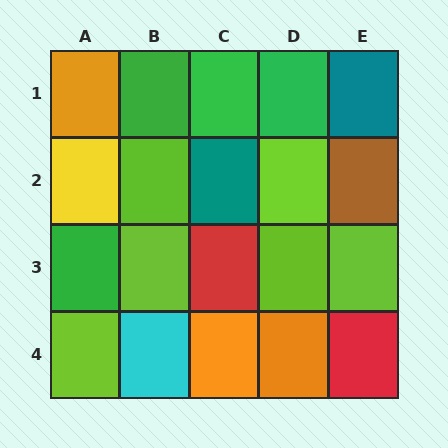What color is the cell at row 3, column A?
Green.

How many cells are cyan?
1 cell is cyan.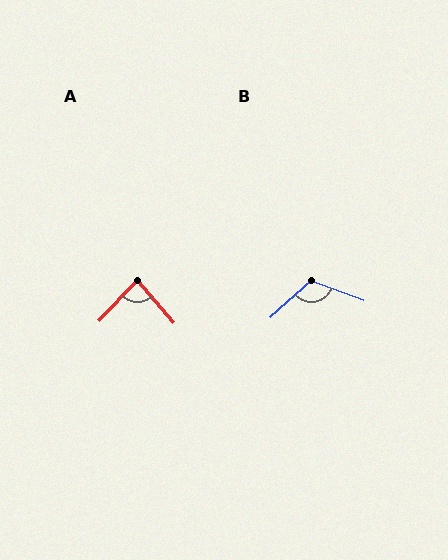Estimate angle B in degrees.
Approximately 118 degrees.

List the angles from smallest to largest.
A (84°), B (118°).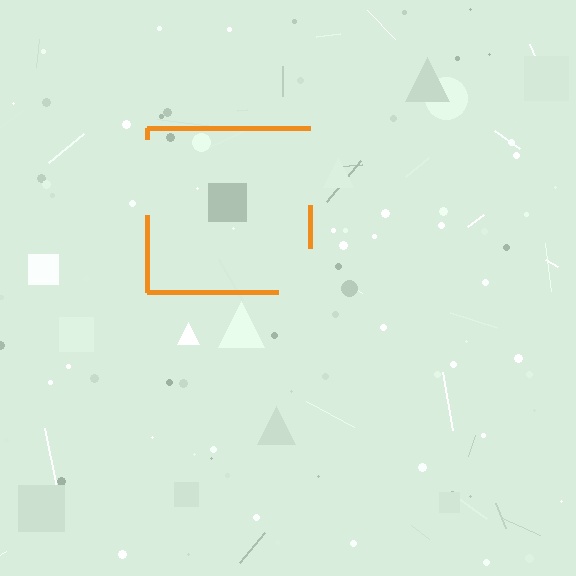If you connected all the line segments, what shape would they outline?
They would outline a square.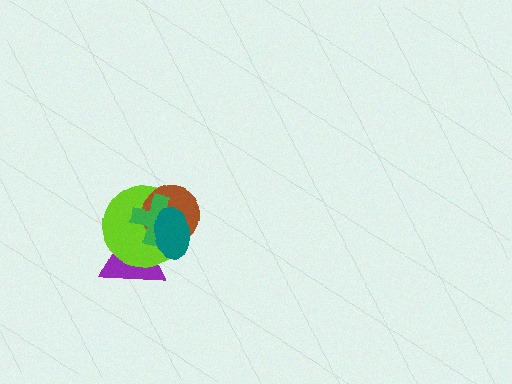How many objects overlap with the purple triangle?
4 objects overlap with the purple triangle.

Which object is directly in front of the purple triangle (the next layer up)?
The lime circle is directly in front of the purple triangle.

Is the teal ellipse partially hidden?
No, no other shape covers it.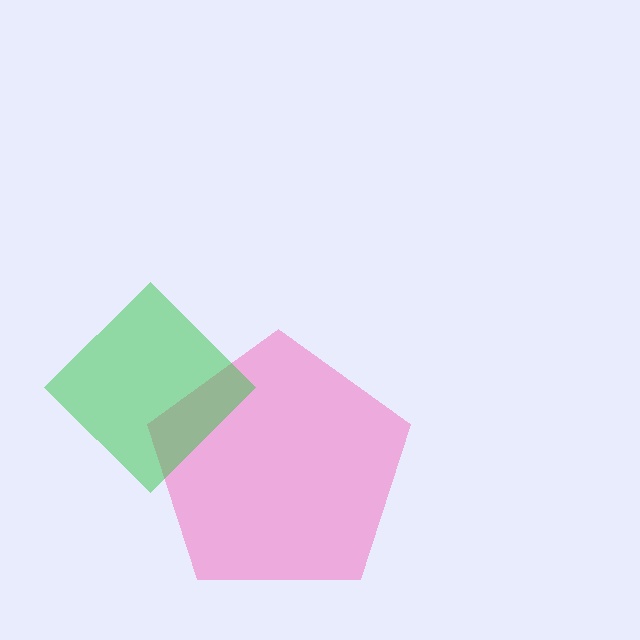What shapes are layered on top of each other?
The layered shapes are: a pink pentagon, a green diamond.